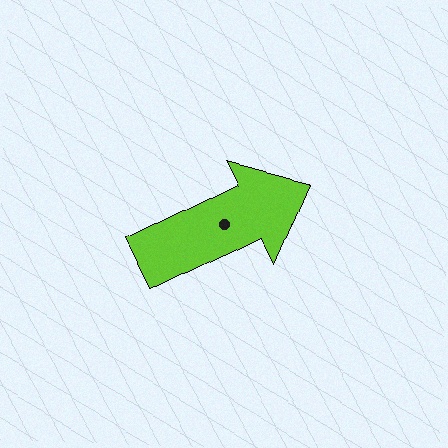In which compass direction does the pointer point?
Northeast.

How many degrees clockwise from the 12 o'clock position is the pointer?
Approximately 64 degrees.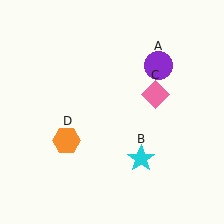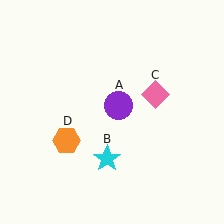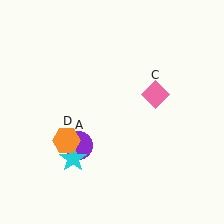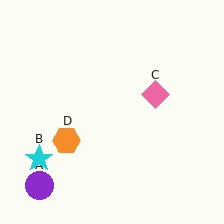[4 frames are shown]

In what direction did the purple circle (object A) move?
The purple circle (object A) moved down and to the left.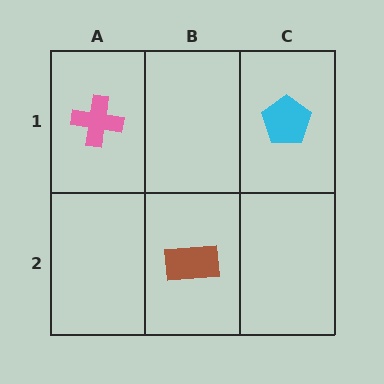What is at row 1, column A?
A pink cross.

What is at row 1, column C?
A cyan pentagon.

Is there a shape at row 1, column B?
No, that cell is empty.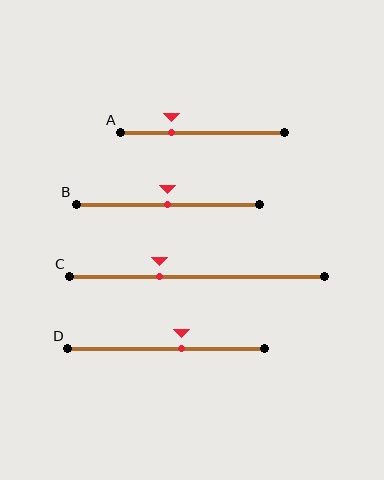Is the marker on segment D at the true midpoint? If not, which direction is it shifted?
No, the marker on segment D is shifted to the right by about 8% of the segment length.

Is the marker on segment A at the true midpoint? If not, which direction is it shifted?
No, the marker on segment A is shifted to the left by about 19% of the segment length.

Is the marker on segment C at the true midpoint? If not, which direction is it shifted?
No, the marker on segment C is shifted to the left by about 15% of the segment length.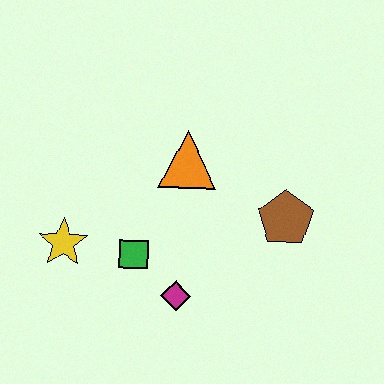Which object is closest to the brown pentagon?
The orange triangle is closest to the brown pentagon.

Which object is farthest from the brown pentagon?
The yellow star is farthest from the brown pentagon.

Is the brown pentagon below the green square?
No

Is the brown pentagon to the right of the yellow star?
Yes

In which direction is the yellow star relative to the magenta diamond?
The yellow star is to the left of the magenta diamond.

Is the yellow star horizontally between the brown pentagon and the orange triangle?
No